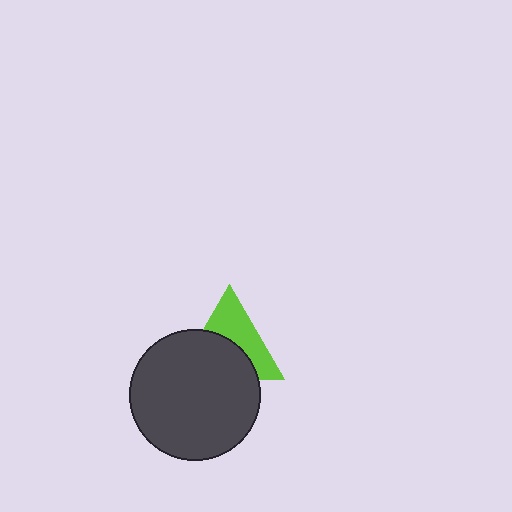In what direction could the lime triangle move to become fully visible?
The lime triangle could move up. That would shift it out from behind the dark gray circle entirely.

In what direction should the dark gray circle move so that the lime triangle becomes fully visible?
The dark gray circle should move down. That is the shortest direction to clear the overlap and leave the lime triangle fully visible.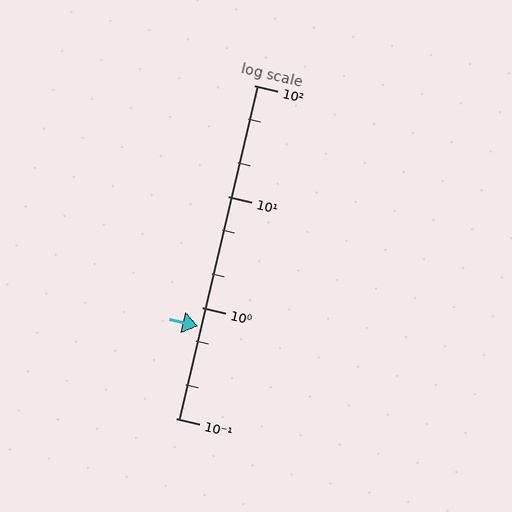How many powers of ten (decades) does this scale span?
The scale spans 3 decades, from 0.1 to 100.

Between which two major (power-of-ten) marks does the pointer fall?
The pointer is between 0.1 and 1.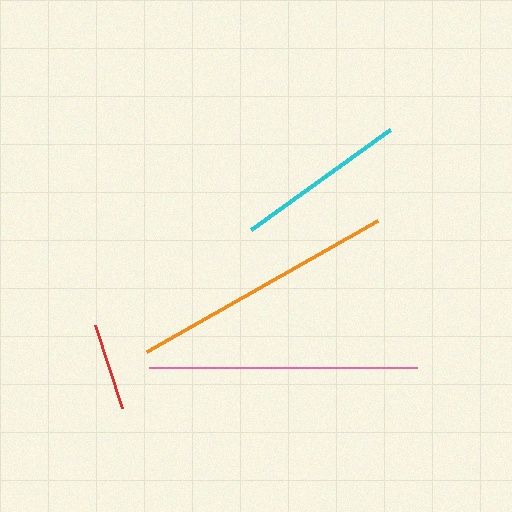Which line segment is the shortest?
The red line is the shortest at approximately 87 pixels.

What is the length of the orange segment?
The orange segment is approximately 266 pixels long.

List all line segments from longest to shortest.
From longest to shortest: pink, orange, cyan, red.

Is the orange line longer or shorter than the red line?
The orange line is longer than the red line.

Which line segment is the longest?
The pink line is the longest at approximately 269 pixels.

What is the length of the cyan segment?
The cyan segment is approximately 172 pixels long.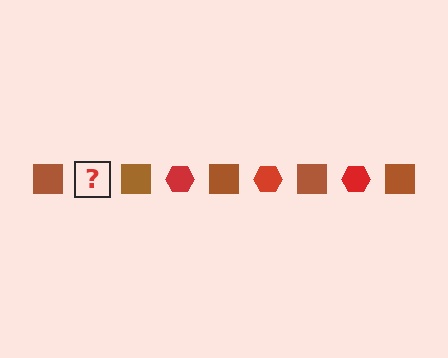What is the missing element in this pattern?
The missing element is a red hexagon.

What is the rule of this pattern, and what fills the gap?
The rule is that the pattern alternates between brown square and red hexagon. The gap should be filled with a red hexagon.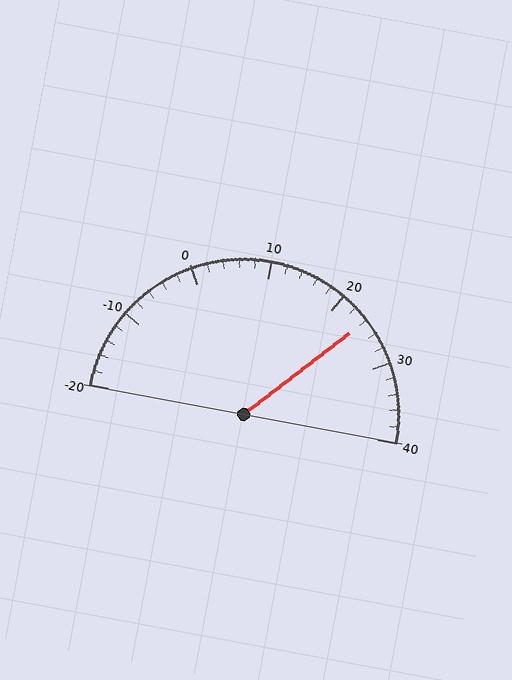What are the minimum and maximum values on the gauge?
The gauge ranges from -20 to 40.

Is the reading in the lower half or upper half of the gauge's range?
The reading is in the upper half of the range (-20 to 40).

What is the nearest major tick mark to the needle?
The nearest major tick mark is 20.